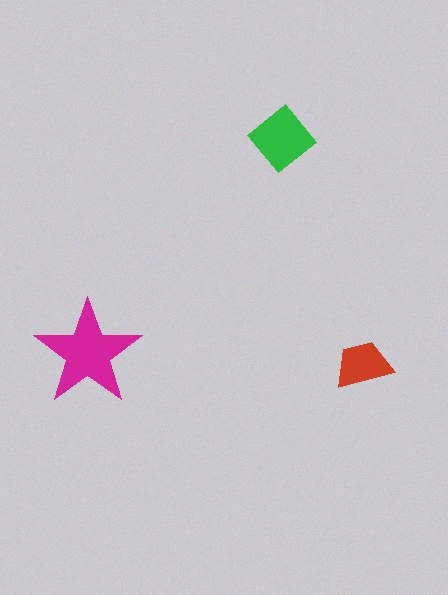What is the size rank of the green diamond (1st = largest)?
2nd.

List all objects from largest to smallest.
The magenta star, the green diamond, the red trapezoid.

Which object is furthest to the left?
The magenta star is leftmost.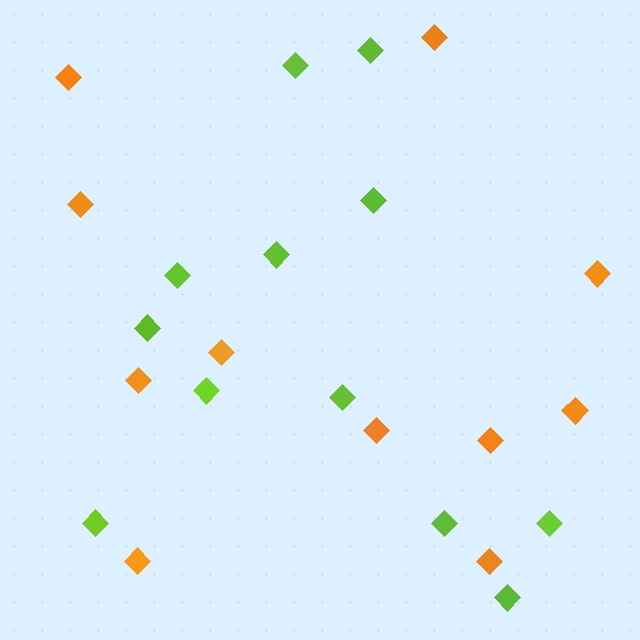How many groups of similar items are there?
There are 2 groups: one group of orange diamonds (11) and one group of lime diamonds (12).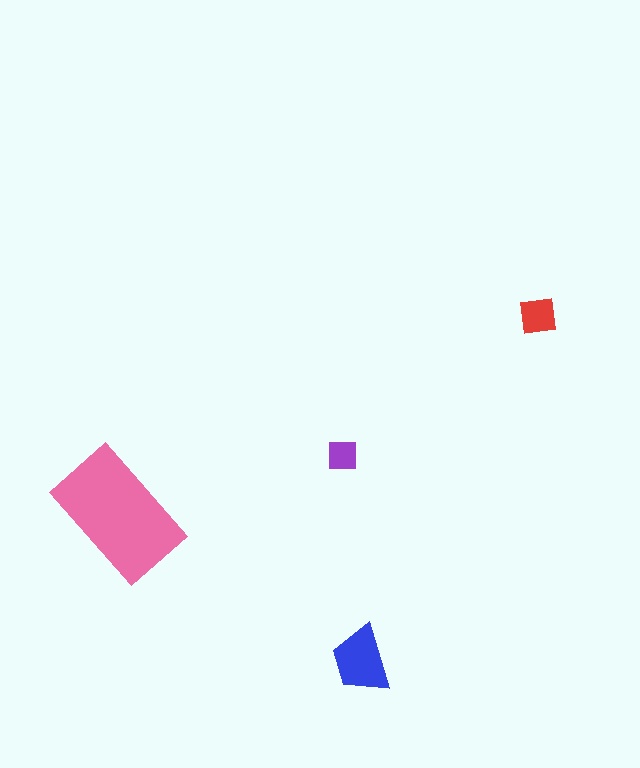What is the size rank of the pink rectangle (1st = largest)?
1st.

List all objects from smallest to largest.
The purple square, the red square, the blue trapezoid, the pink rectangle.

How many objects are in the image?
There are 4 objects in the image.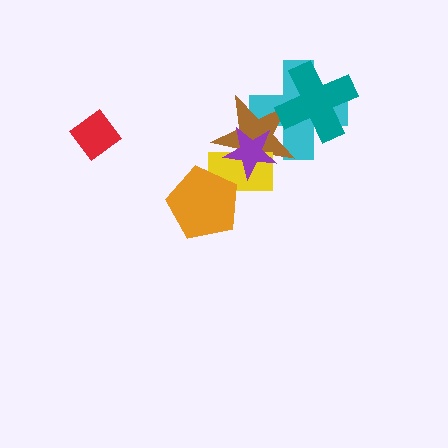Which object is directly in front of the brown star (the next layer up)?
The yellow rectangle is directly in front of the brown star.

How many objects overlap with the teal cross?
2 objects overlap with the teal cross.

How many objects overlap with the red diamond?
0 objects overlap with the red diamond.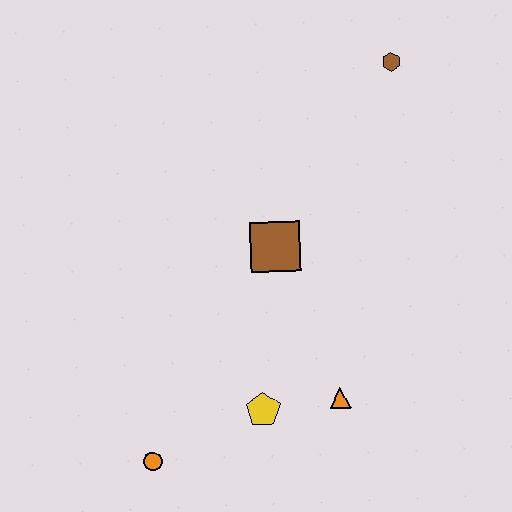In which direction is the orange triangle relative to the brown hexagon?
The orange triangle is below the brown hexagon.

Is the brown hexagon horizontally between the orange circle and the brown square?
No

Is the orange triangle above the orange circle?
Yes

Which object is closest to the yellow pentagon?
The orange triangle is closest to the yellow pentagon.